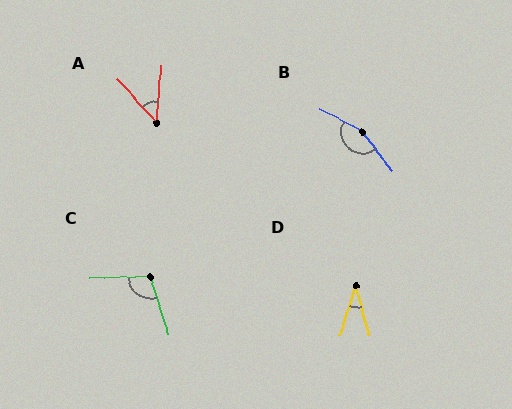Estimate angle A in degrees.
Approximately 46 degrees.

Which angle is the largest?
B, at approximately 154 degrees.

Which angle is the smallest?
D, at approximately 32 degrees.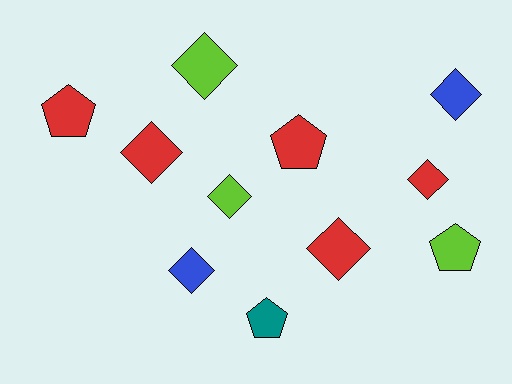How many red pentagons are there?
There are 2 red pentagons.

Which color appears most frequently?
Red, with 5 objects.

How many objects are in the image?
There are 11 objects.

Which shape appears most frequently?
Diamond, with 7 objects.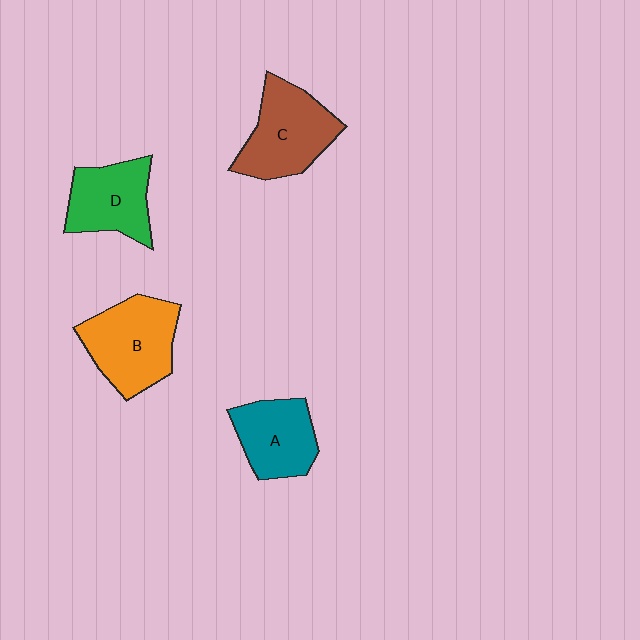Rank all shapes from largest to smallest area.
From largest to smallest: B (orange), C (brown), D (green), A (teal).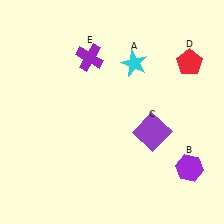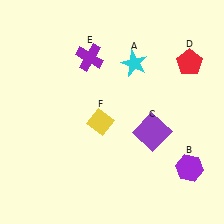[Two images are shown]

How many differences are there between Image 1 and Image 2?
There is 1 difference between the two images.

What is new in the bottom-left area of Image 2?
A yellow diamond (F) was added in the bottom-left area of Image 2.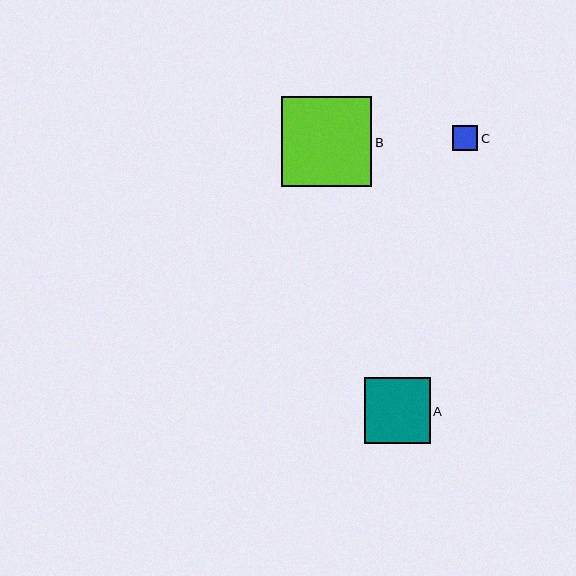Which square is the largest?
Square B is the largest with a size of approximately 90 pixels.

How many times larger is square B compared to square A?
Square B is approximately 1.4 times the size of square A.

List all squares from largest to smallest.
From largest to smallest: B, A, C.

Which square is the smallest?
Square C is the smallest with a size of approximately 25 pixels.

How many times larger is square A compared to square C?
Square A is approximately 2.6 times the size of square C.